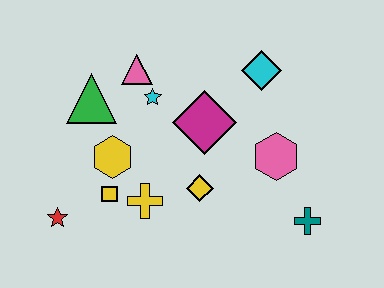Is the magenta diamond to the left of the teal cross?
Yes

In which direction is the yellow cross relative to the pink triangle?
The yellow cross is below the pink triangle.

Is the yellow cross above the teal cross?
Yes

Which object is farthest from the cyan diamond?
The red star is farthest from the cyan diamond.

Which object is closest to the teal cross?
The pink hexagon is closest to the teal cross.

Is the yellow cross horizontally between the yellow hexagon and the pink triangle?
No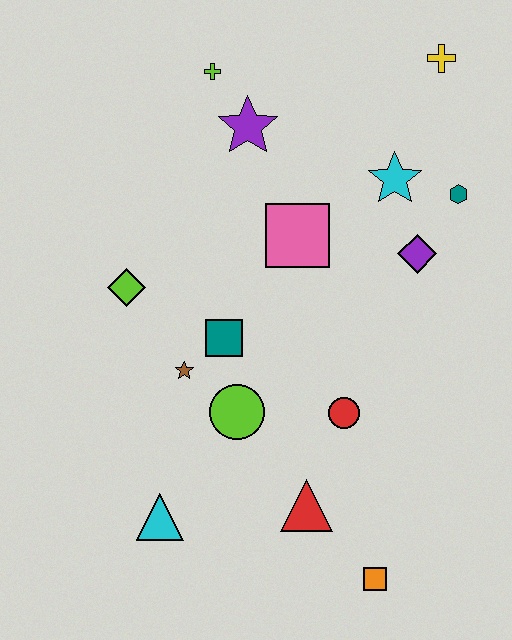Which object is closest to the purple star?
The lime cross is closest to the purple star.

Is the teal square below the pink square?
Yes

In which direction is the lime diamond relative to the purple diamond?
The lime diamond is to the left of the purple diamond.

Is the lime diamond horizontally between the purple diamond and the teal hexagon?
No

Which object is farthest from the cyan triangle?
The yellow cross is farthest from the cyan triangle.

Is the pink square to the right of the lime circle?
Yes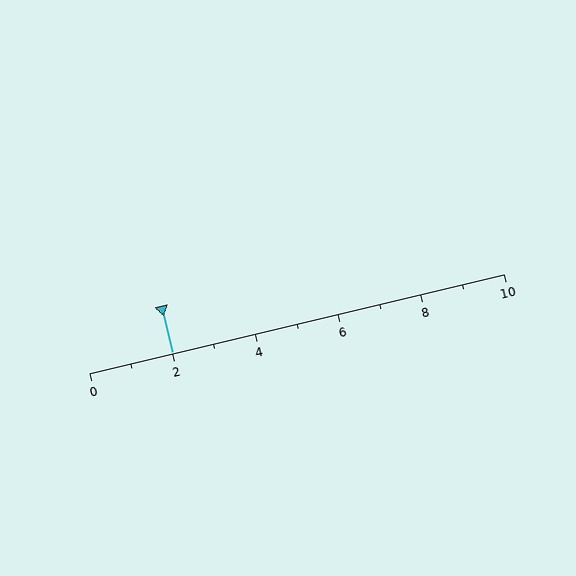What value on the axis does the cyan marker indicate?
The marker indicates approximately 2.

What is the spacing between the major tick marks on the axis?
The major ticks are spaced 2 apart.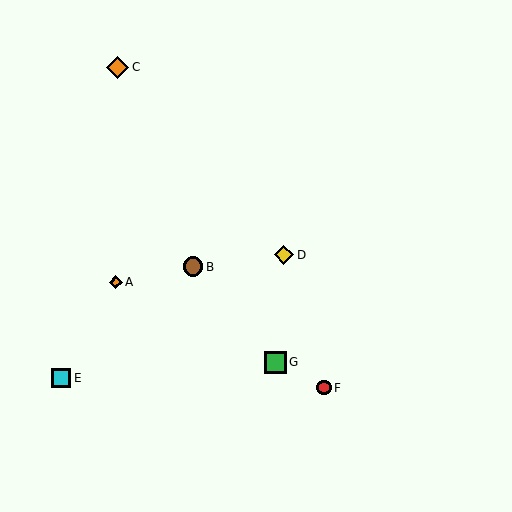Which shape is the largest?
The orange diamond (labeled C) is the largest.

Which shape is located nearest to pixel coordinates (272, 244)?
The yellow diamond (labeled D) at (284, 255) is nearest to that location.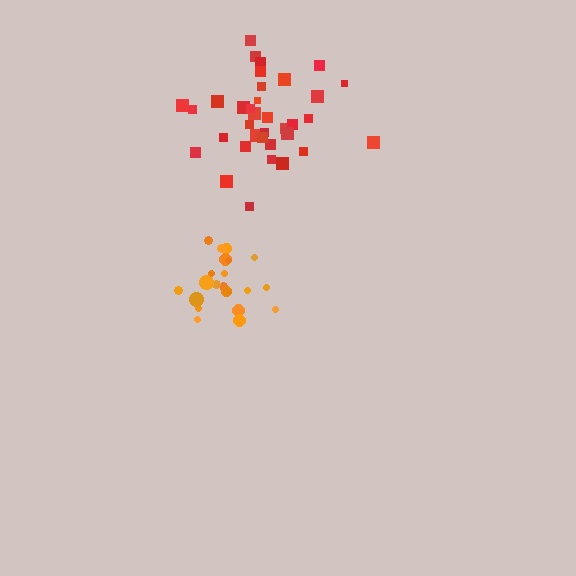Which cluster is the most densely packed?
Red.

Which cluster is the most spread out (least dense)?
Orange.